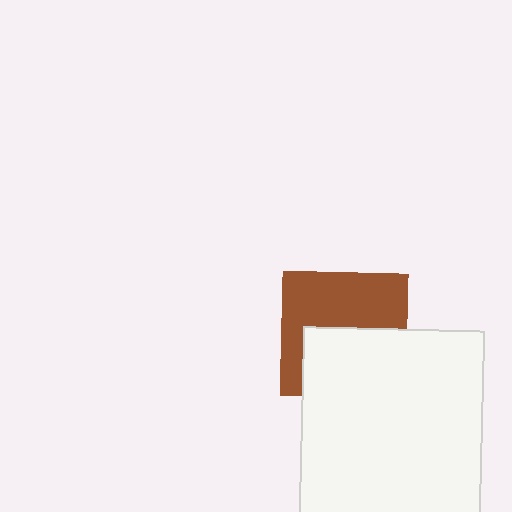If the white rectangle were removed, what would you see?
You would see the complete brown square.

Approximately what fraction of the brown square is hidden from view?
Roughly 46% of the brown square is hidden behind the white rectangle.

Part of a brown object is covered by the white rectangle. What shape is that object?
It is a square.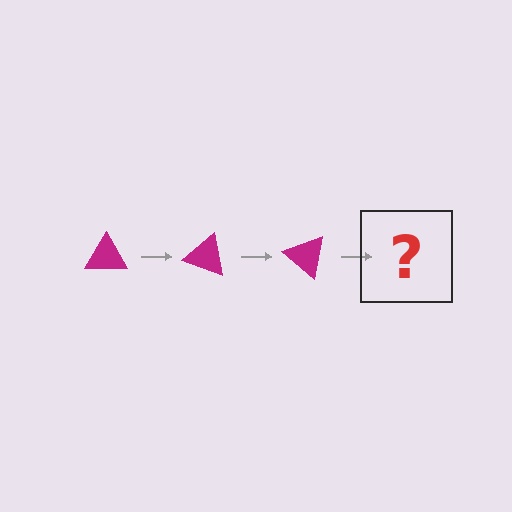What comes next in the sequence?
The next element should be a magenta triangle rotated 60 degrees.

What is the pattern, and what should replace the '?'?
The pattern is that the triangle rotates 20 degrees each step. The '?' should be a magenta triangle rotated 60 degrees.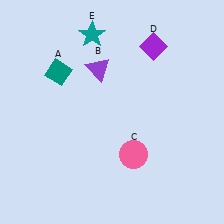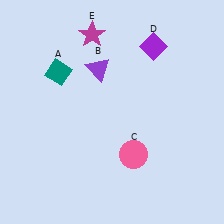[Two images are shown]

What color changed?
The star (E) changed from teal in Image 1 to magenta in Image 2.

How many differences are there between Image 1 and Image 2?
There is 1 difference between the two images.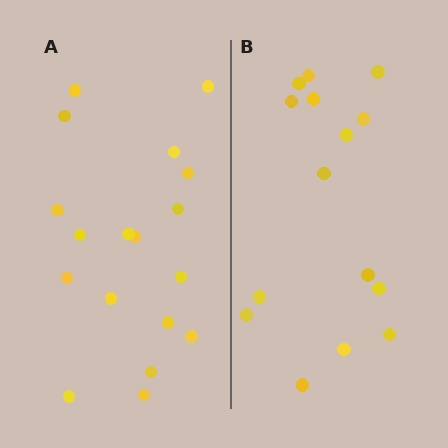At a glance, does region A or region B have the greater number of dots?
Region A (the left region) has more dots.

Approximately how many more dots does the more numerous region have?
Region A has just a few more — roughly 2 or 3 more dots than region B.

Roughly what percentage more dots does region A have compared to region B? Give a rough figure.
About 20% more.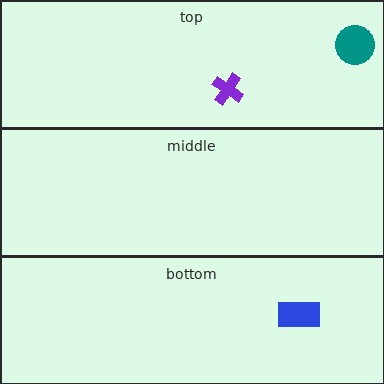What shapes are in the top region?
The teal circle, the purple cross.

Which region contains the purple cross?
The top region.